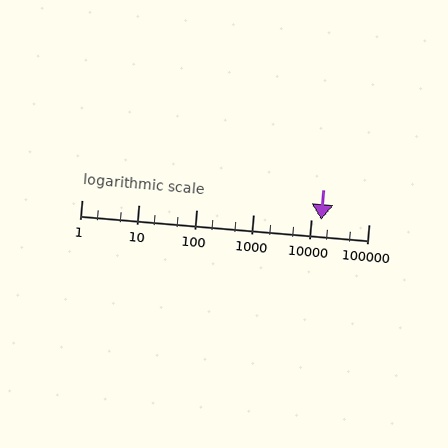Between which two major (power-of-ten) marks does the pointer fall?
The pointer is between 10000 and 100000.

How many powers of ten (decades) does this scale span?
The scale spans 5 decades, from 1 to 100000.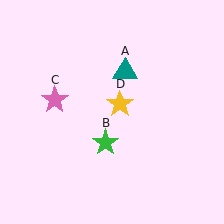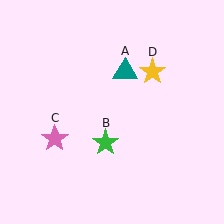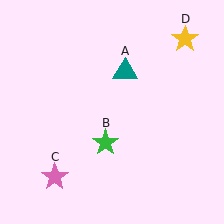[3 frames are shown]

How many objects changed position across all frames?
2 objects changed position: pink star (object C), yellow star (object D).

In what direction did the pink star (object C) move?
The pink star (object C) moved down.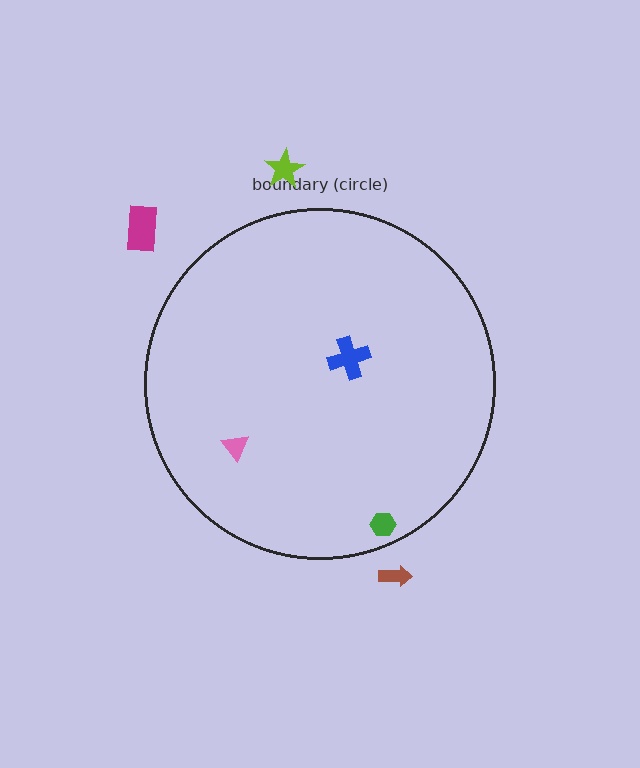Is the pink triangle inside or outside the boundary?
Inside.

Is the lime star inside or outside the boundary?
Outside.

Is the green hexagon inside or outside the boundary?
Inside.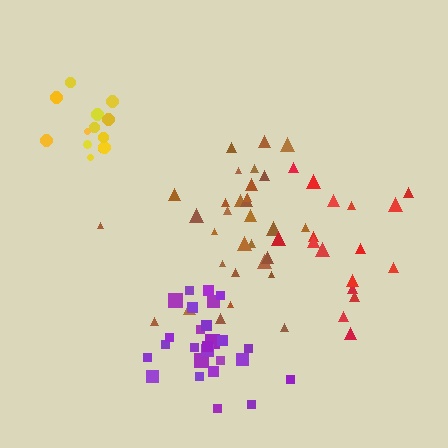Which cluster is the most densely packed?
Purple.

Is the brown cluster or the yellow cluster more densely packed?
Yellow.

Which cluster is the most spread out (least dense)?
Red.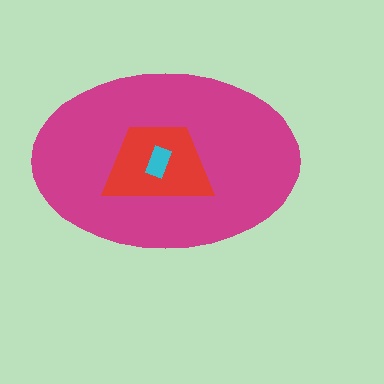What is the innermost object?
The cyan rectangle.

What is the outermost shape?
The magenta ellipse.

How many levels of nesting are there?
3.